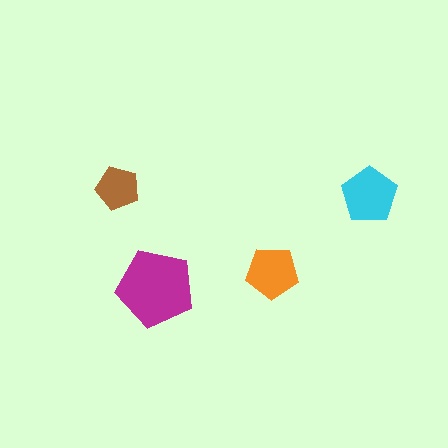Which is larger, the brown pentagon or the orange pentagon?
The orange one.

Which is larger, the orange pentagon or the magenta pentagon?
The magenta one.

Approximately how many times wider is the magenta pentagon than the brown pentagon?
About 2 times wider.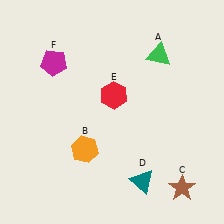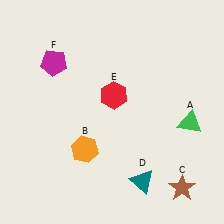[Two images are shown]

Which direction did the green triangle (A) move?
The green triangle (A) moved down.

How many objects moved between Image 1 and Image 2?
1 object moved between the two images.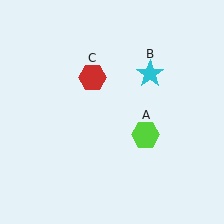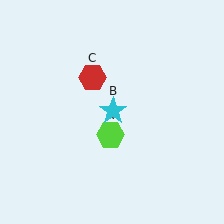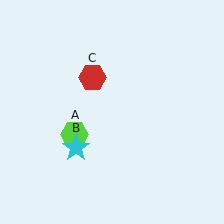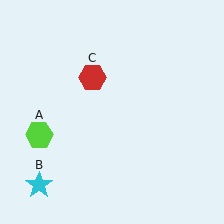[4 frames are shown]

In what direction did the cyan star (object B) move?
The cyan star (object B) moved down and to the left.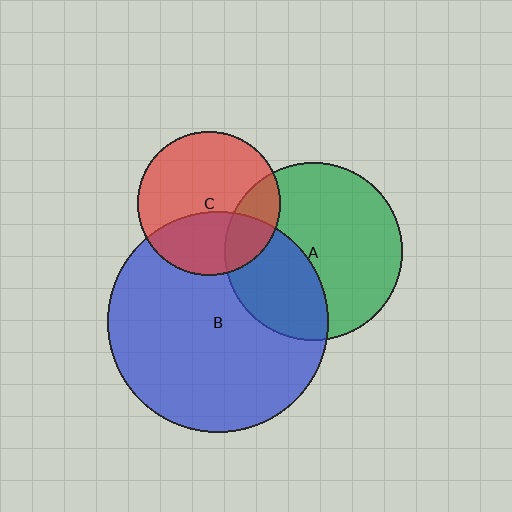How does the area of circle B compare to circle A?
Approximately 1.5 times.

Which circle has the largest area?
Circle B (blue).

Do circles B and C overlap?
Yes.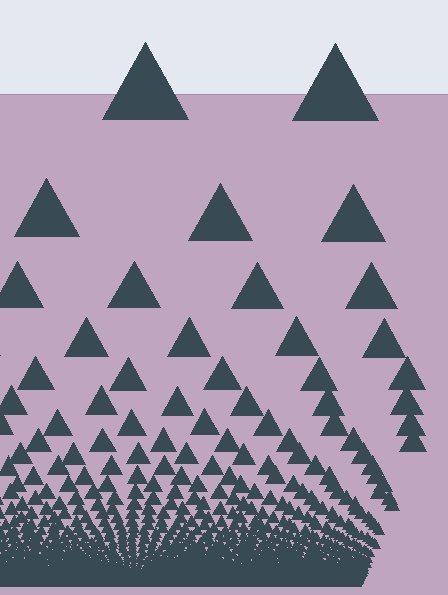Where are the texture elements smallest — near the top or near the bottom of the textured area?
Near the bottom.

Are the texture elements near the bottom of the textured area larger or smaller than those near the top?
Smaller. The gradient is inverted — elements near the bottom are smaller and denser.